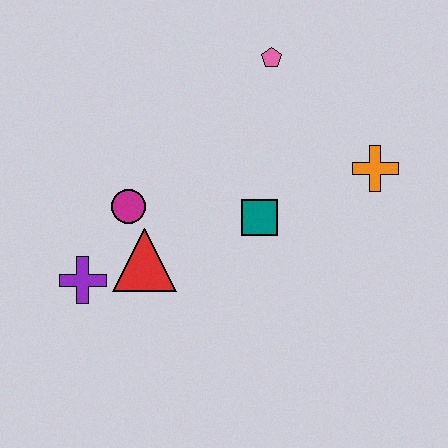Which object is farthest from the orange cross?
The purple cross is farthest from the orange cross.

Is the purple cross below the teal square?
Yes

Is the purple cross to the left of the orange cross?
Yes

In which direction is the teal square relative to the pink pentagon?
The teal square is below the pink pentagon.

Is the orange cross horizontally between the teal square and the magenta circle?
No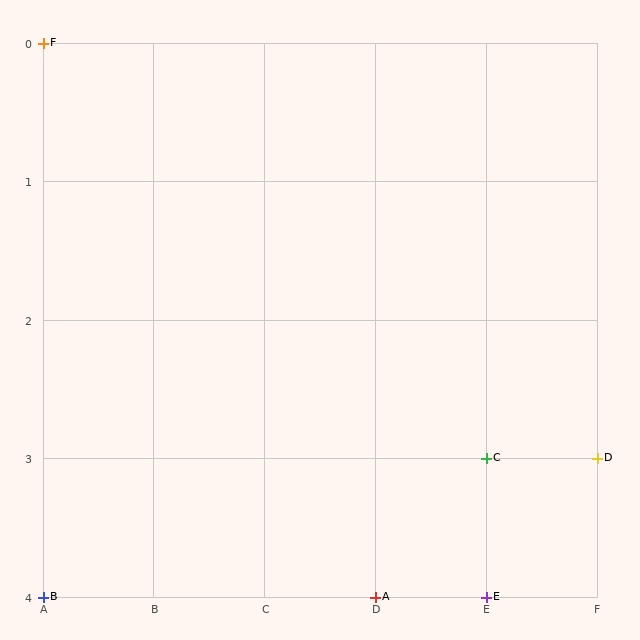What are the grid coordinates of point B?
Point B is at grid coordinates (A, 4).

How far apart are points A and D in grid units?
Points A and D are 2 columns and 1 row apart (about 2.2 grid units diagonally).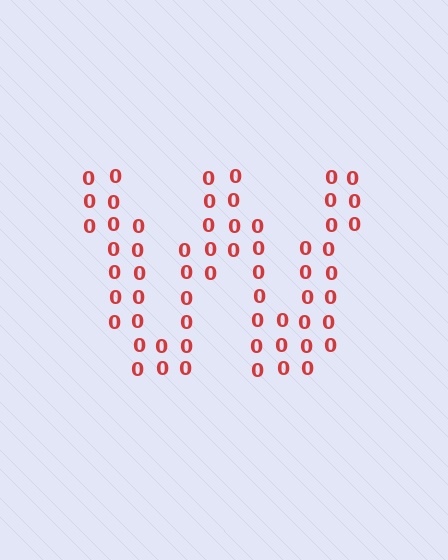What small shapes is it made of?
It is made of small digit 0's.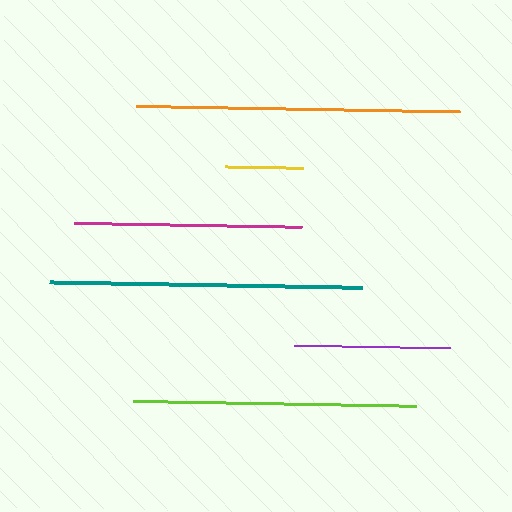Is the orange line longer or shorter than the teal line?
The orange line is longer than the teal line.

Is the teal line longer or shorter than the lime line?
The teal line is longer than the lime line.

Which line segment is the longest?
The orange line is the longest at approximately 324 pixels.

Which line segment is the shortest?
The yellow line is the shortest at approximately 78 pixels.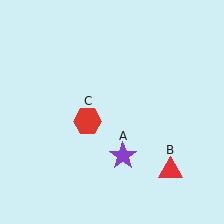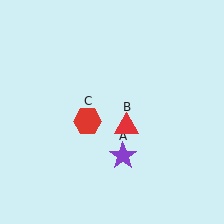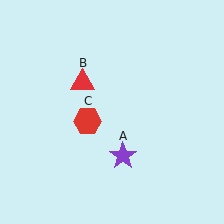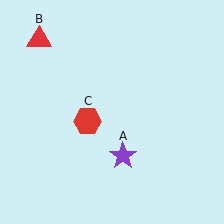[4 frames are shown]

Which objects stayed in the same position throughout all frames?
Purple star (object A) and red hexagon (object C) remained stationary.